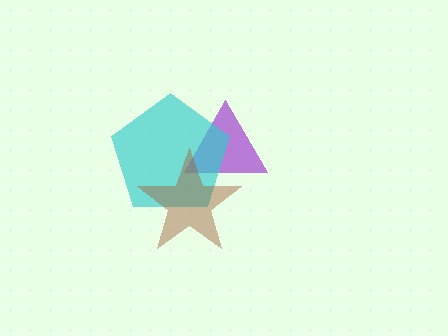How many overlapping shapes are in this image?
There are 3 overlapping shapes in the image.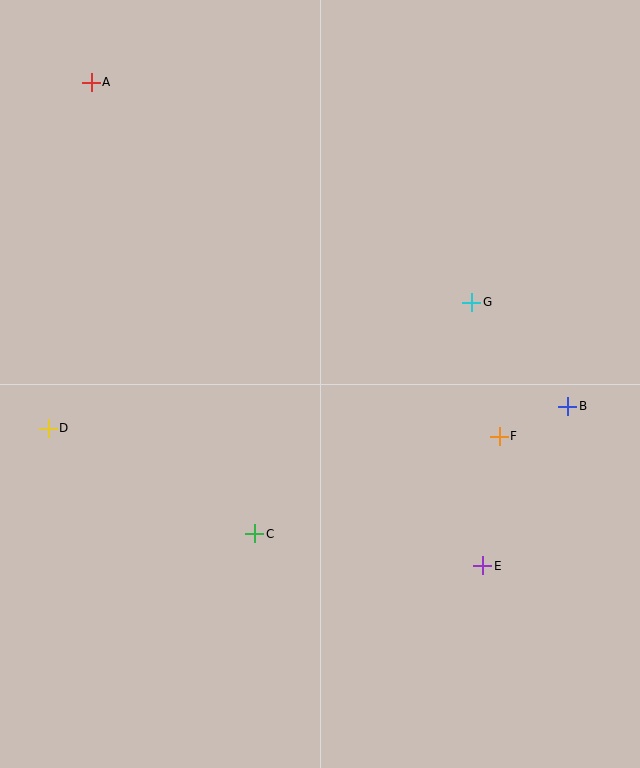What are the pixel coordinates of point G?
Point G is at (472, 302).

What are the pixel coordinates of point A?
Point A is at (91, 82).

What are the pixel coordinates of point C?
Point C is at (255, 534).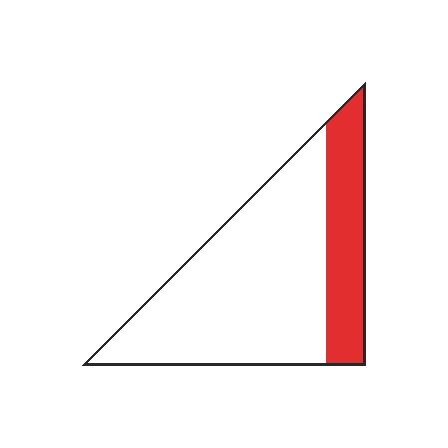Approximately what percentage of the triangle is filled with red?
Approximately 25%.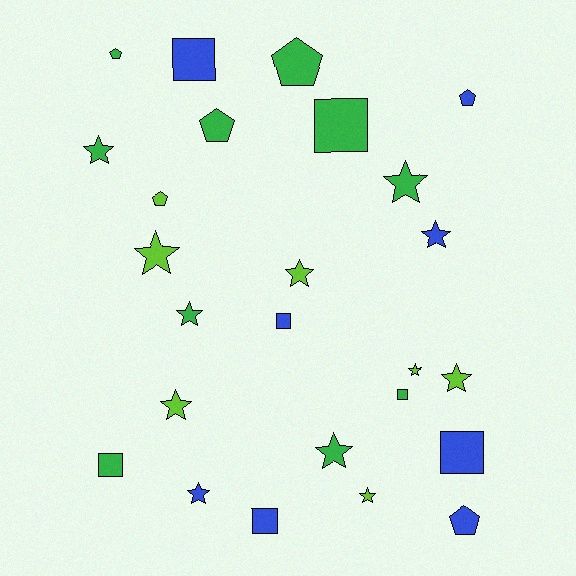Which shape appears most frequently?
Star, with 12 objects.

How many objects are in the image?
There are 25 objects.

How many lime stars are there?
There are 6 lime stars.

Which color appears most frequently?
Green, with 10 objects.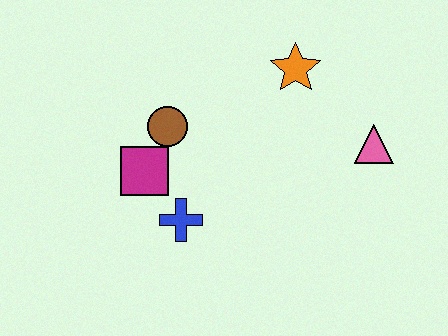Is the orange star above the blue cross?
Yes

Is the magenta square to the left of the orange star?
Yes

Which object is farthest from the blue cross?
The pink triangle is farthest from the blue cross.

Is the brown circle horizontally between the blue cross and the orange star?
No